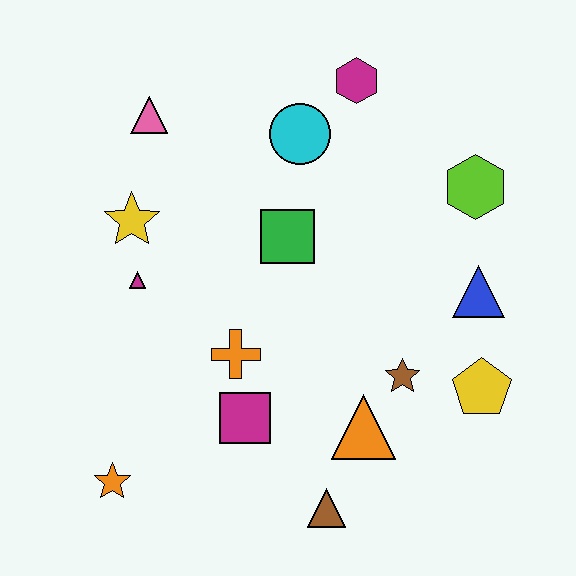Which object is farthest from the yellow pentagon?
The pink triangle is farthest from the yellow pentagon.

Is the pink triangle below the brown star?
No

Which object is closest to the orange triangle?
The brown star is closest to the orange triangle.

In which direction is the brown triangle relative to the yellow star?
The brown triangle is below the yellow star.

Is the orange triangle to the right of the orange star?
Yes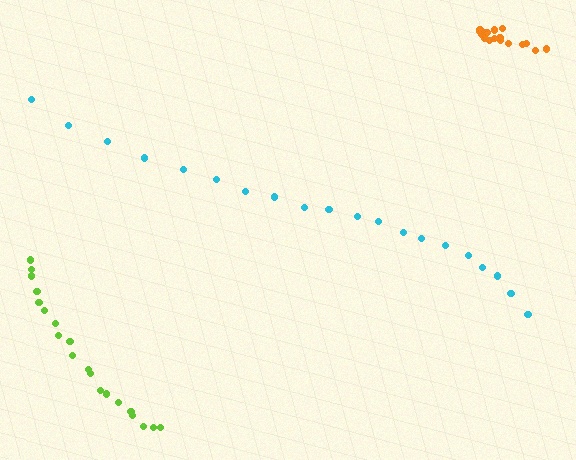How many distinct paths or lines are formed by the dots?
There are 3 distinct paths.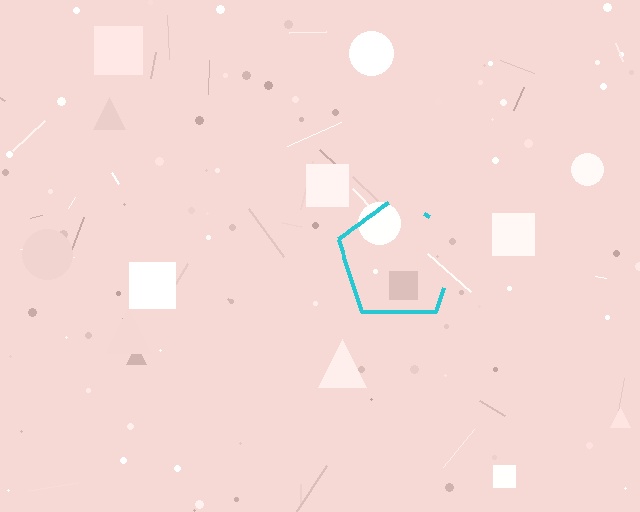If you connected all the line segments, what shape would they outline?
They would outline a pentagon.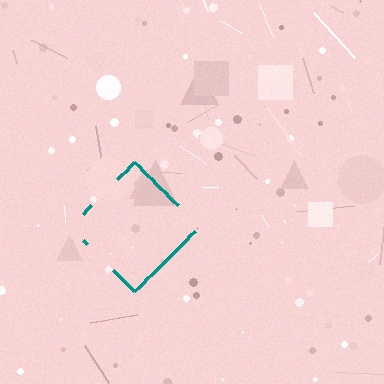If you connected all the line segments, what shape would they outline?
They would outline a diamond.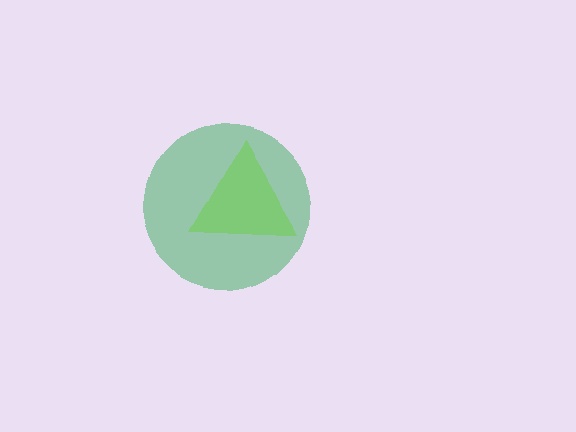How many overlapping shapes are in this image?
There are 2 overlapping shapes in the image.